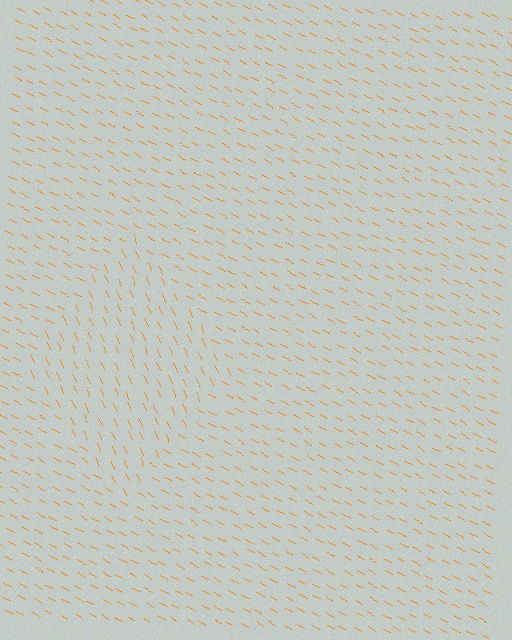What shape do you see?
I see a diamond.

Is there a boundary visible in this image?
Yes, there is a texture boundary formed by a change in line orientation.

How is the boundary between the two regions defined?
The boundary is defined purely by a change in line orientation (approximately 37 degrees difference). All lines are the same color and thickness.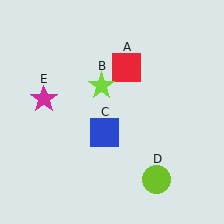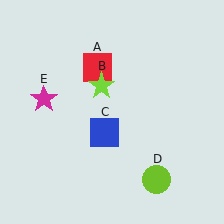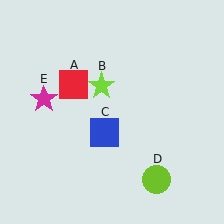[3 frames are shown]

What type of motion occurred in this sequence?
The red square (object A) rotated counterclockwise around the center of the scene.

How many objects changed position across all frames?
1 object changed position: red square (object A).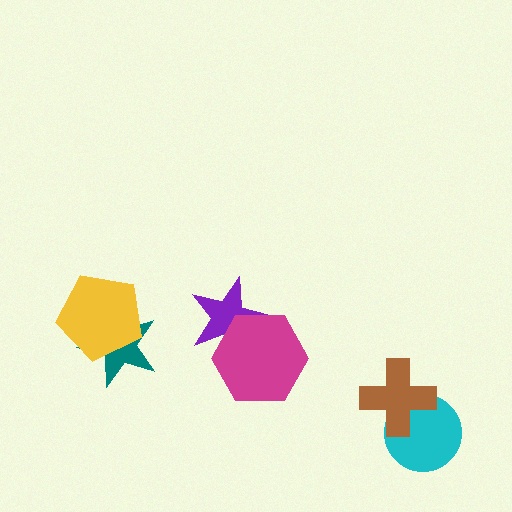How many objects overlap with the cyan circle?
1 object overlaps with the cyan circle.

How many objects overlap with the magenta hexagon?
1 object overlaps with the magenta hexagon.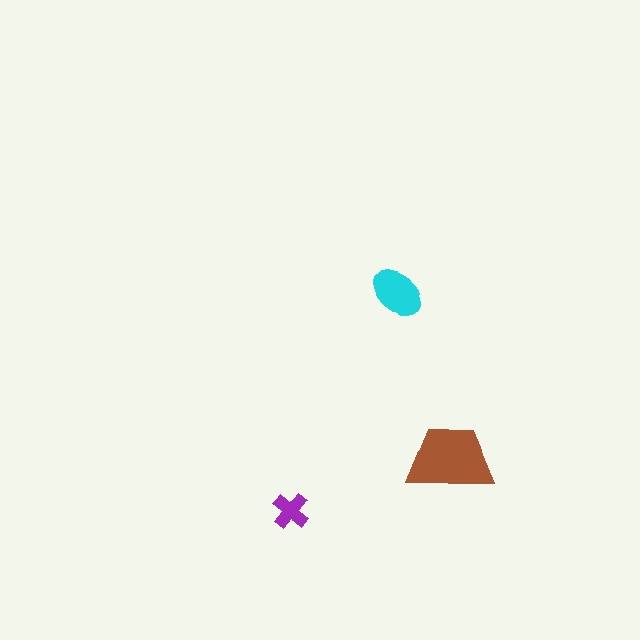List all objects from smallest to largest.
The purple cross, the cyan ellipse, the brown trapezoid.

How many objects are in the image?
There are 3 objects in the image.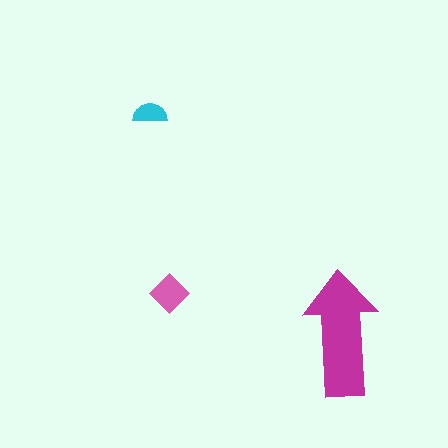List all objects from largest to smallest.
The magenta arrow, the pink diamond, the cyan semicircle.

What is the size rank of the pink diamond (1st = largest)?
2nd.